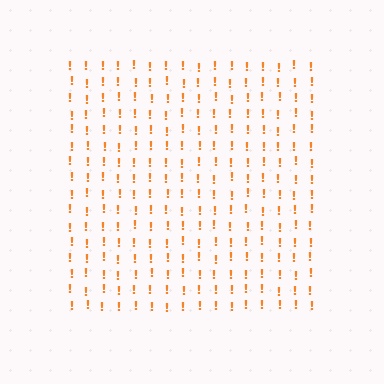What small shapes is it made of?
It is made of small exclamation marks.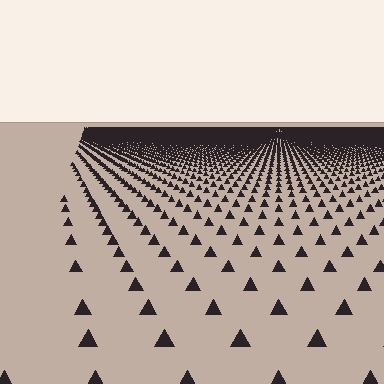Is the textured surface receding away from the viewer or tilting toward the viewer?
The surface is receding away from the viewer. Texture elements get smaller and denser toward the top.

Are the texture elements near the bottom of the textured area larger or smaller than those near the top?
Larger. Near the bottom, elements are closer to the viewer and appear at a bigger on-screen size.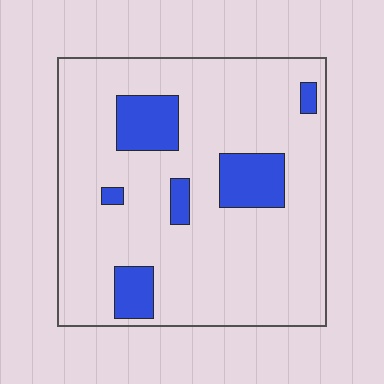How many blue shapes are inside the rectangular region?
6.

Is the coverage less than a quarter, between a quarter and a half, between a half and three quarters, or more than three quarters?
Less than a quarter.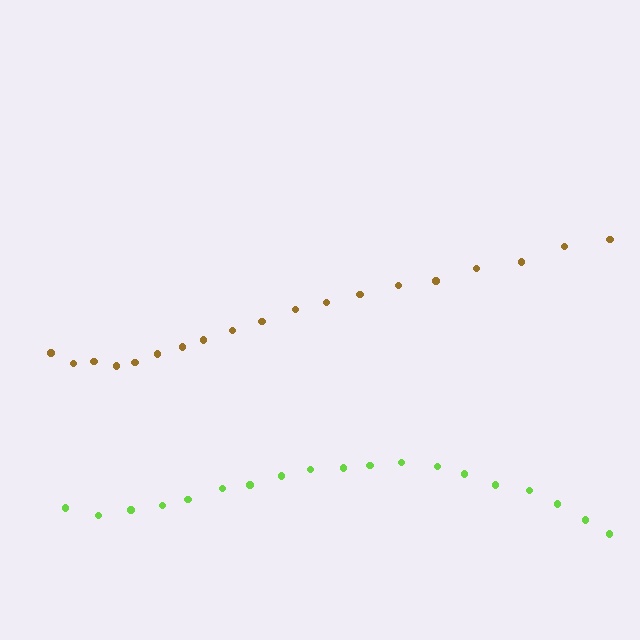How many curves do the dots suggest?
There are 2 distinct paths.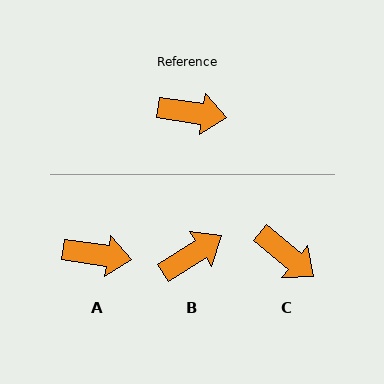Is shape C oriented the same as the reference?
No, it is off by about 31 degrees.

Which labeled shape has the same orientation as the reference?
A.